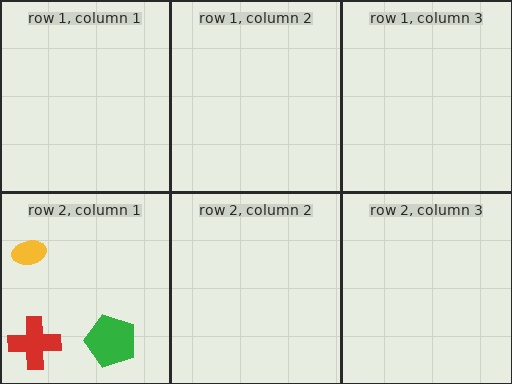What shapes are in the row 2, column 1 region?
The green pentagon, the red cross, the yellow ellipse.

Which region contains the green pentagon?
The row 2, column 1 region.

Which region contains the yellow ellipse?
The row 2, column 1 region.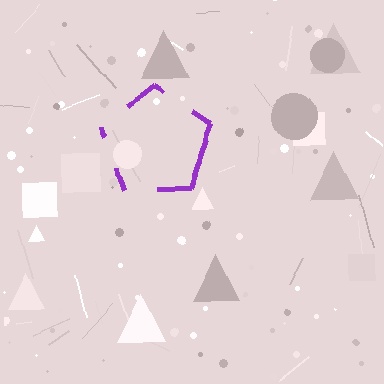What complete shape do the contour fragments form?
The contour fragments form a pentagon.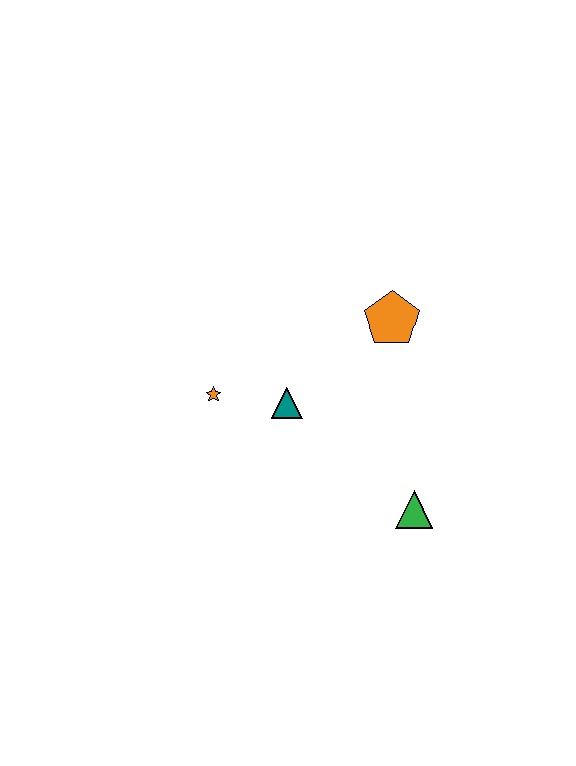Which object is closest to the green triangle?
The teal triangle is closest to the green triangle.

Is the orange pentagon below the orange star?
No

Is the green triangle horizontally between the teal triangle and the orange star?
No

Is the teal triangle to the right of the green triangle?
No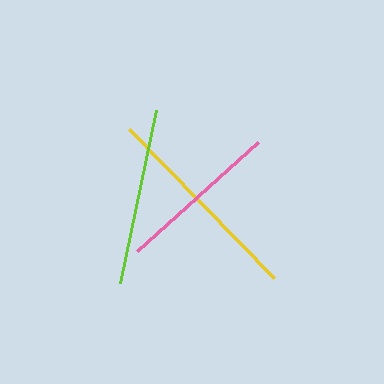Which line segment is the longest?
The yellow line is the longest at approximately 208 pixels.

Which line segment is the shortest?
The pink line is the shortest at approximately 163 pixels.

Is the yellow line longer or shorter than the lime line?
The yellow line is longer than the lime line.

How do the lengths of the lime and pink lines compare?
The lime and pink lines are approximately the same length.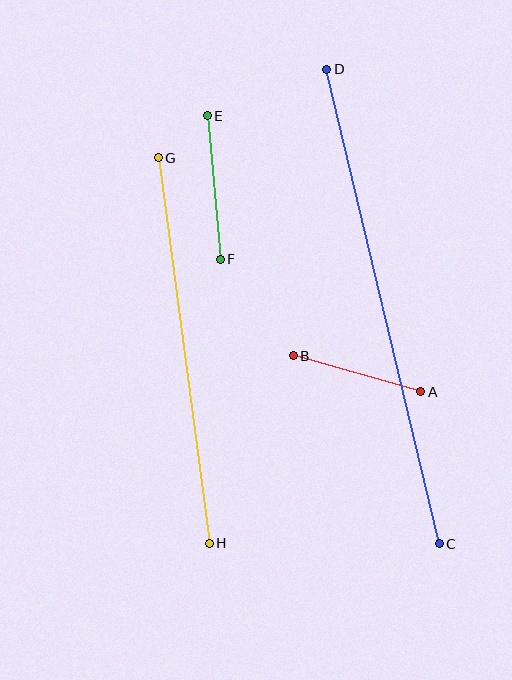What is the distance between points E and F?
The distance is approximately 144 pixels.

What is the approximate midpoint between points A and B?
The midpoint is at approximately (357, 374) pixels.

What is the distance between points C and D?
The distance is approximately 488 pixels.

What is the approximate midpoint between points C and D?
The midpoint is at approximately (383, 307) pixels.